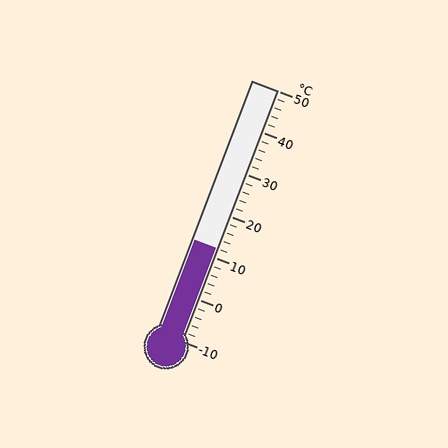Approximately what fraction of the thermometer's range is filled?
The thermometer is filled to approximately 35% of its range.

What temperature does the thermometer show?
The thermometer shows approximately 12°C.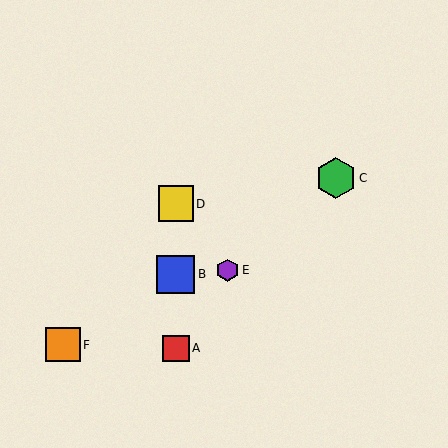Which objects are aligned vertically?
Objects A, B, D are aligned vertically.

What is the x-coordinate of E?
Object E is at x≈227.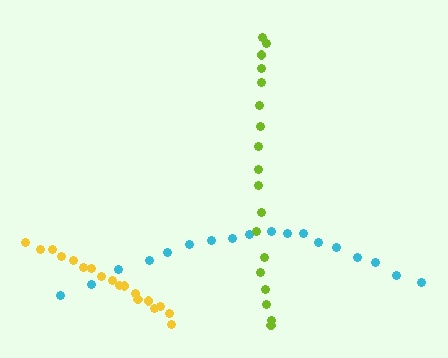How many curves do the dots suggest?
There are 3 distinct paths.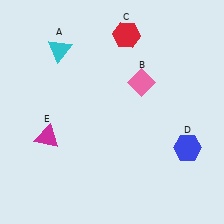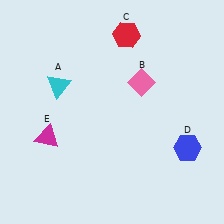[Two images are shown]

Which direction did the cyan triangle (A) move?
The cyan triangle (A) moved down.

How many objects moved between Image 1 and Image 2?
1 object moved between the two images.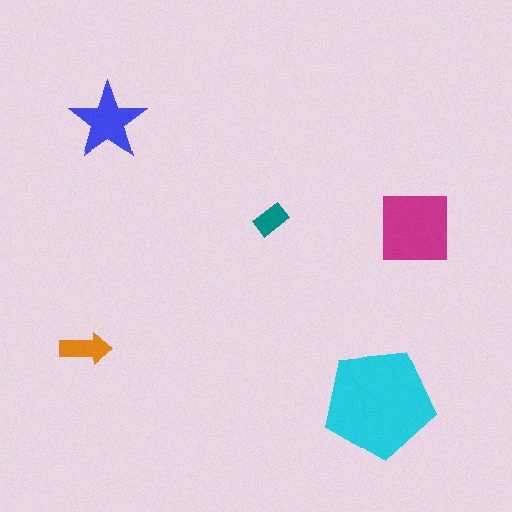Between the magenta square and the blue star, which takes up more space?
The magenta square.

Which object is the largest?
The cyan pentagon.